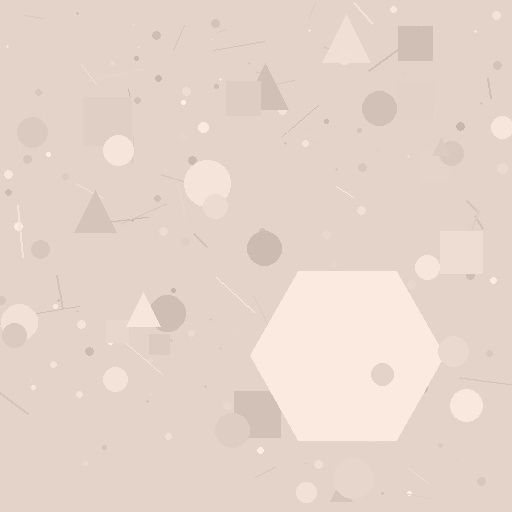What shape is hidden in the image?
A hexagon is hidden in the image.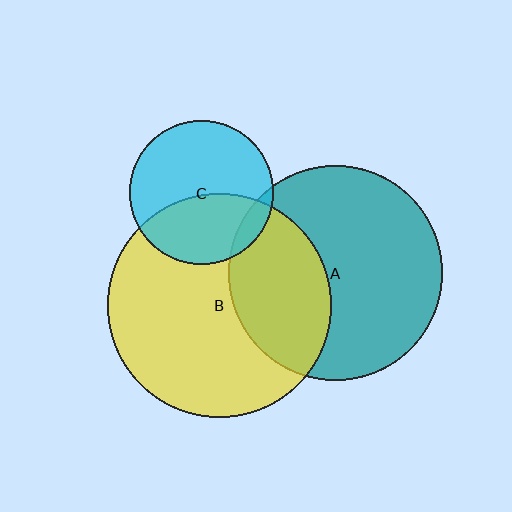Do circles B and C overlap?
Yes.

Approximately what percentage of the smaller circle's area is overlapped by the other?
Approximately 40%.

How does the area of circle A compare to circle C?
Approximately 2.2 times.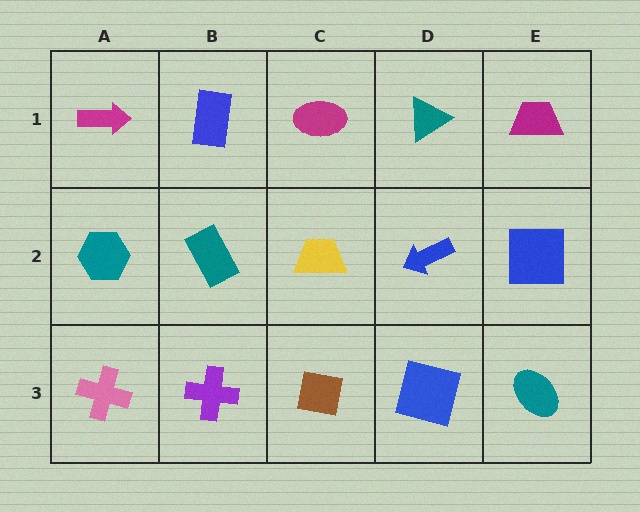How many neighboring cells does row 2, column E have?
3.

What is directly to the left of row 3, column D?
A brown square.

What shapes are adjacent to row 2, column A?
A magenta arrow (row 1, column A), a pink cross (row 3, column A), a teal rectangle (row 2, column B).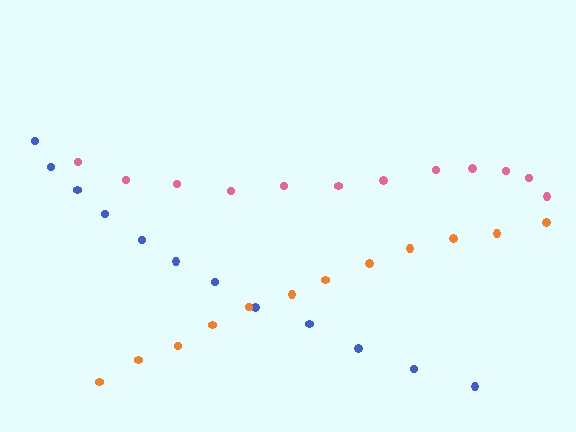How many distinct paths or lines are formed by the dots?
There are 3 distinct paths.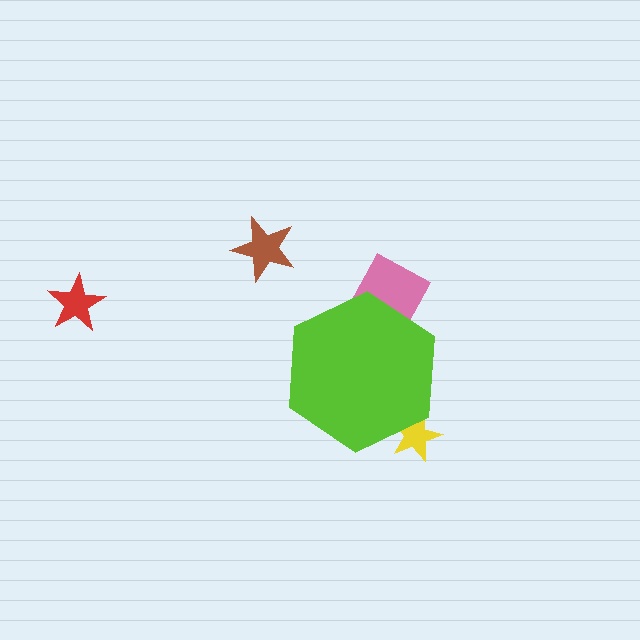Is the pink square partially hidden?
Yes, the pink square is partially hidden behind the lime hexagon.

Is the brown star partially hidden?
No, the brown star is fully visible.